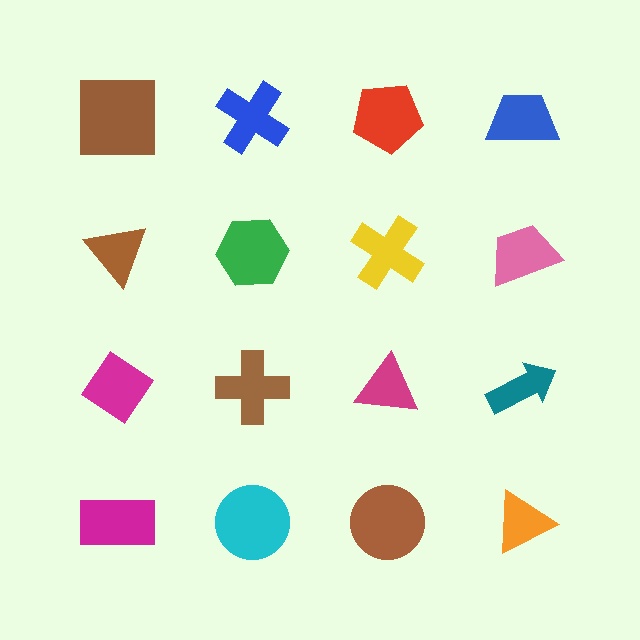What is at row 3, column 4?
A teal arrow.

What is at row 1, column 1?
A brown square.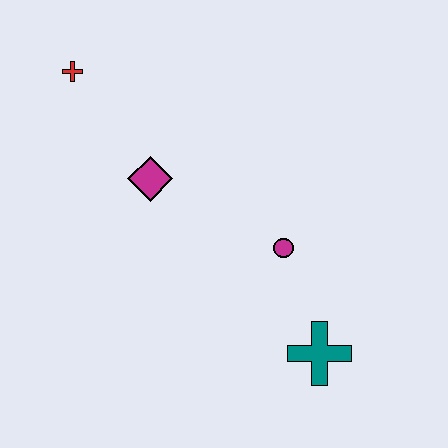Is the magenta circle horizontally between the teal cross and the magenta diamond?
Yes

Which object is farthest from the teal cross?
The red cross is farthest from the teal cross.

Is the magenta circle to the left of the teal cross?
Yes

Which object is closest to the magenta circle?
The teal cross is closest to the magenta circle.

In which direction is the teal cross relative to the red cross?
The teal cross is below the red cross.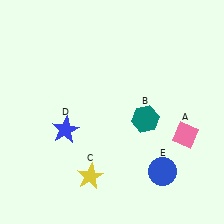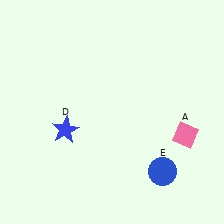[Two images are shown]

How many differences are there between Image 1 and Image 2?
There are 2 differences between the two images.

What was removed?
The yellow star (C), the teal hexagon (B) were removed in Image 2.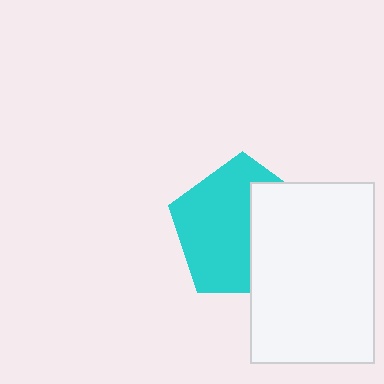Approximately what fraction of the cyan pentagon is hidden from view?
Roughly 40% of the cyan pentagon is hidden behind the white rectangle.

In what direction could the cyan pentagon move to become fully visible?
The cyan pentagon could move left. That would shift it out from behind the white rectangle entirely.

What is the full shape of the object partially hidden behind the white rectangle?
The partially hidden object is a cyan pentagon.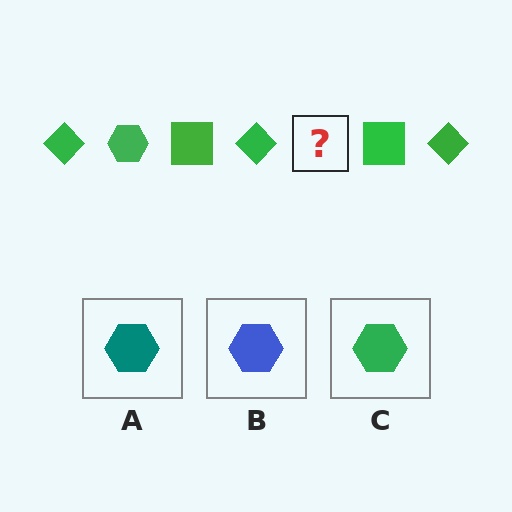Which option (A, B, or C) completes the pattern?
C.